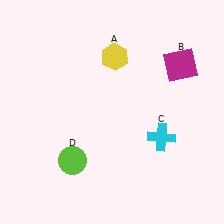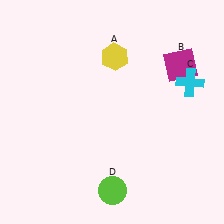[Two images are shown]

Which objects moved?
The objects that moved are: the cyan cross (C), the lime circle (D).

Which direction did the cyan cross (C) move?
The cyan cross (C) moved up.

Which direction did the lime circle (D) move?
The lime circle (D) moved right.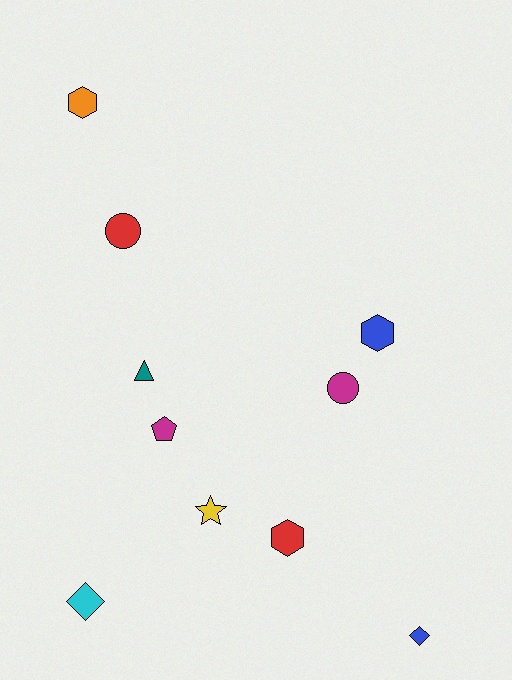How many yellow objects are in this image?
There is 1 yellow object.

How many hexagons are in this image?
There are 3 hexagons.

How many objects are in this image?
There are 10 objects.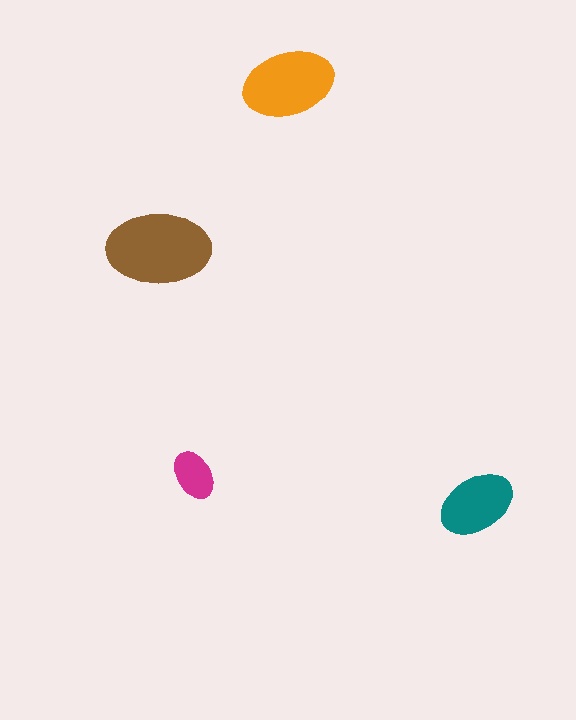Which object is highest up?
The orange ellipse is topmost.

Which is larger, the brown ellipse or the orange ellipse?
The brown one.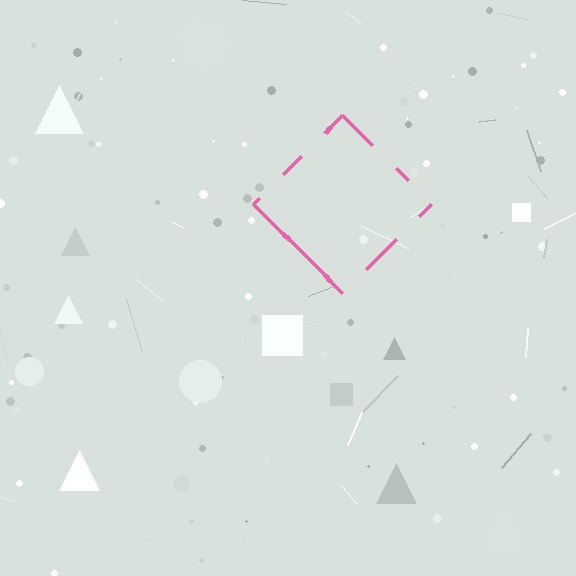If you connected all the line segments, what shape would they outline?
They would outline a diamond.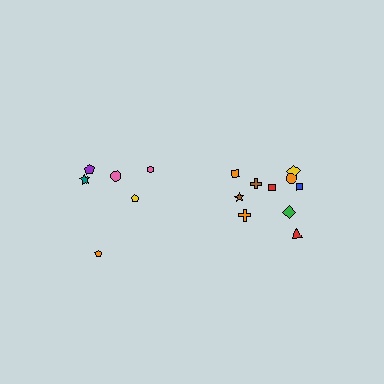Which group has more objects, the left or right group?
The right group.